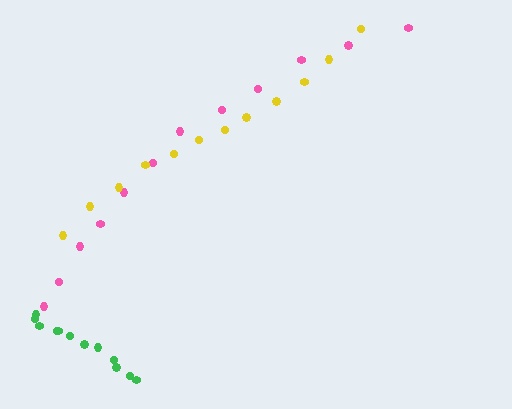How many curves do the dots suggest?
There are 3 distinct paths.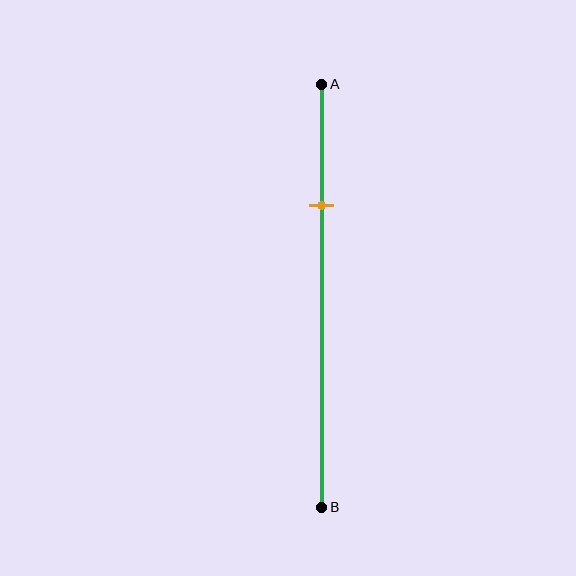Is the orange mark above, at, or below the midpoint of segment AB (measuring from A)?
The orange mark is above the midpoint of segment AB.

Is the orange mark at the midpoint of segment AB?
No, the mark is at about 30% from A, not at the 50% midpoint.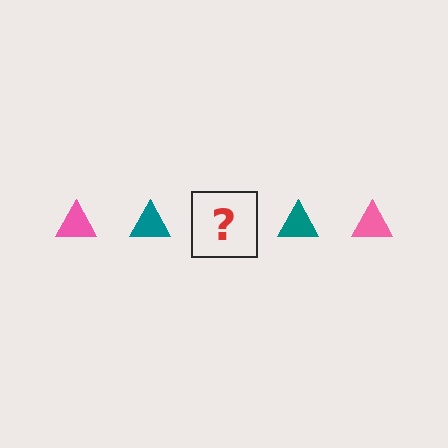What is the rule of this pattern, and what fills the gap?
The rule is that the pattern cycles through pink, teal triangles. The gap should be filled with a pink triangle.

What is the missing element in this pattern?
The missing element is a pink triangle.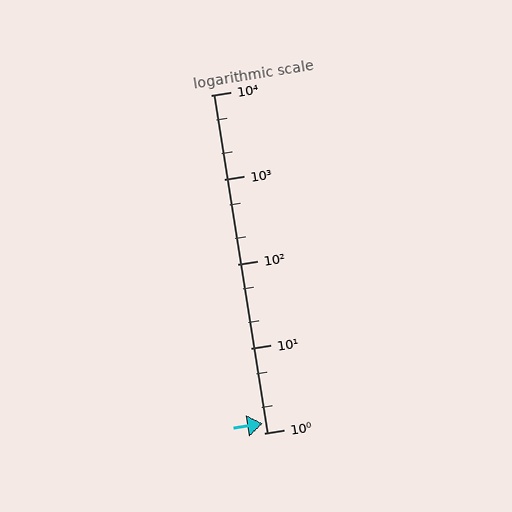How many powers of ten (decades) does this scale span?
The scale spans 4 decades, from 1 to 10000.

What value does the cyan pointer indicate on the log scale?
The pointer indicates approximately 1.3.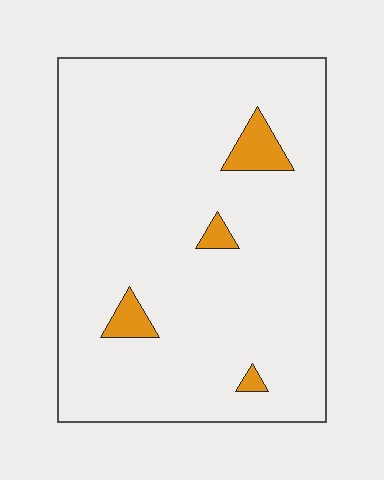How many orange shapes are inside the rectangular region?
4.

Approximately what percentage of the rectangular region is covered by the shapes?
Approximately 5%.